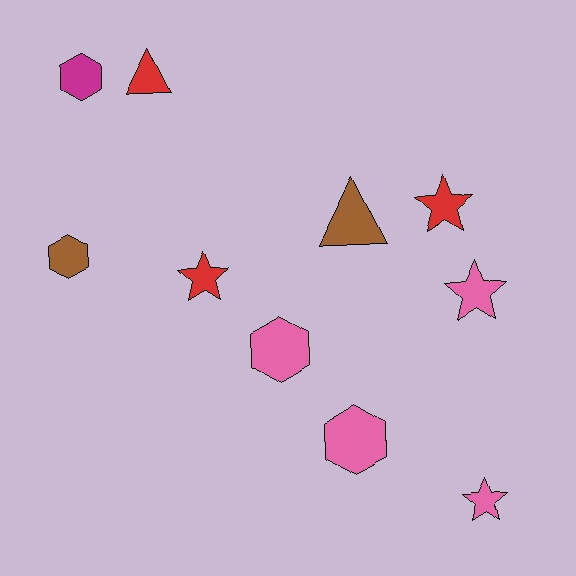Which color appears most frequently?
Pink, with 4 objects.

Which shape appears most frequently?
Hexagon, with 4 objects.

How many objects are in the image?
There are 10 objects.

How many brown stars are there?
There are no brown stars.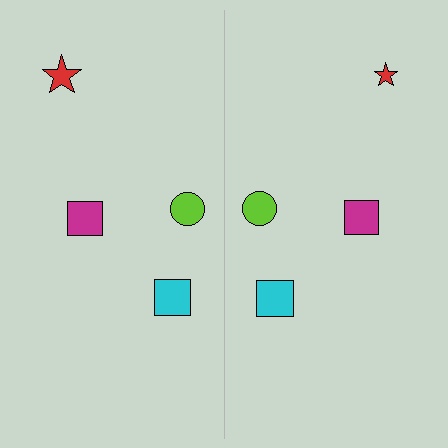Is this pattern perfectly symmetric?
No, the pattern is not perfectly symmetric. The red star on the right side has a different size than its mirror counterpart.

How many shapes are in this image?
There are 8 shapes in this image.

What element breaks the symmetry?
The red star on the right side has a different size than its mirror counterpart.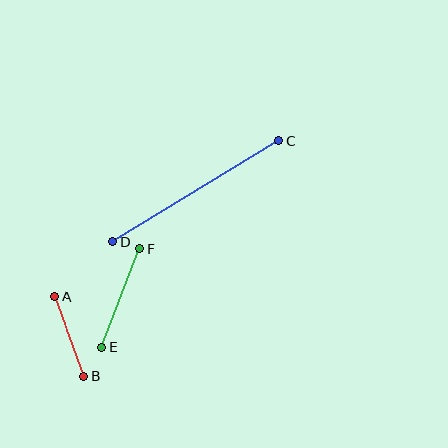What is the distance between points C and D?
The distance is approximately 195 pixels.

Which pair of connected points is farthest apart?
Points C and D are farthest apart.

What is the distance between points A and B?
The distance is approximately 84 pixels.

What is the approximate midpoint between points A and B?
The midpoint is at approximately (69, 336) pixels.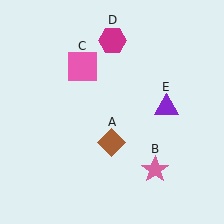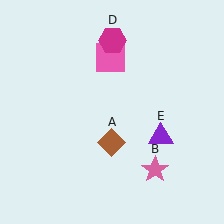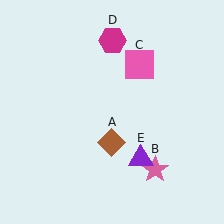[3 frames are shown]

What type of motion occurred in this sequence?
The pink square (object C), purple triangle (object E) rotated clockwise around the center of the scene.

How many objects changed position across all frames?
2 objects changed position: pink square (object C), purple triangle (object E).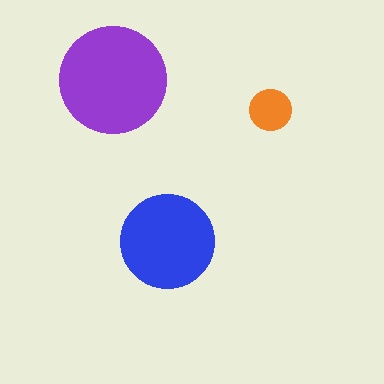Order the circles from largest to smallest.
the purple one, the blue one, the orange one.